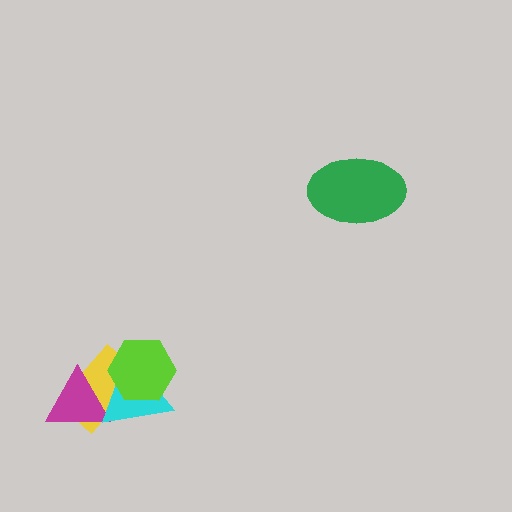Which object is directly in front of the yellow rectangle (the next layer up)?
The magenta triangle is directly in front of the yellow rectangle.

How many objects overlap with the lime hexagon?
2 objects overlap with the lime hexagon.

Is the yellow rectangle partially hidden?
Yes, it is partially covered by another shape.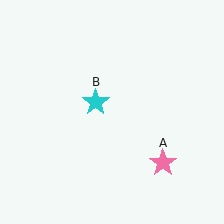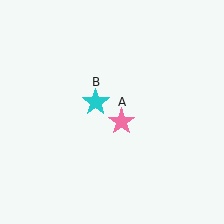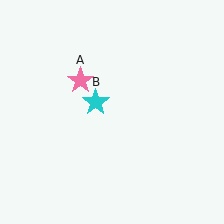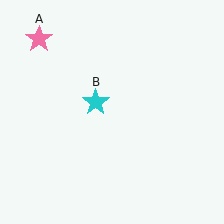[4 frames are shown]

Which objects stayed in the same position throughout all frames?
Cyan star (object B) remained stationary.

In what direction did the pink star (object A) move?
The pink star (object A) moved up and to the left.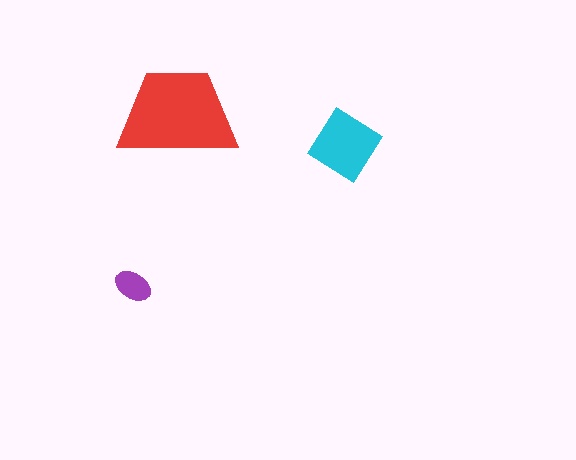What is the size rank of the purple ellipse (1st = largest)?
3rd.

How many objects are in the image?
There are 3 objects in the image.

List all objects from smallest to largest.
The purple ellipse, the cyan diamond, the red trapezoid.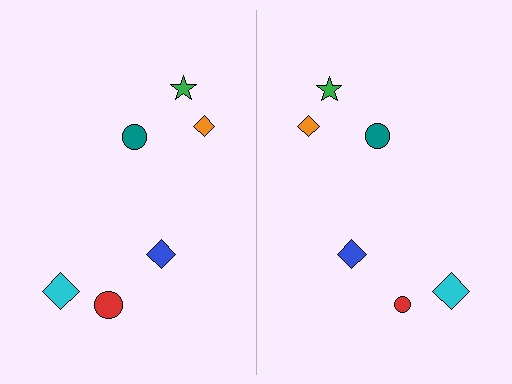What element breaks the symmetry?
The red circle on the right side has a different size than its mirror counterpart.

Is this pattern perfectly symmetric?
No, the pattern is not perfectly symmetric. The red circle on the right side has a different size than its mirror counterpart.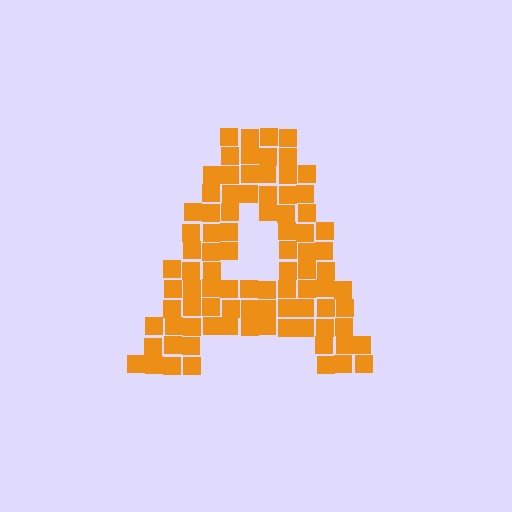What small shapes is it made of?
It is made of small squares.